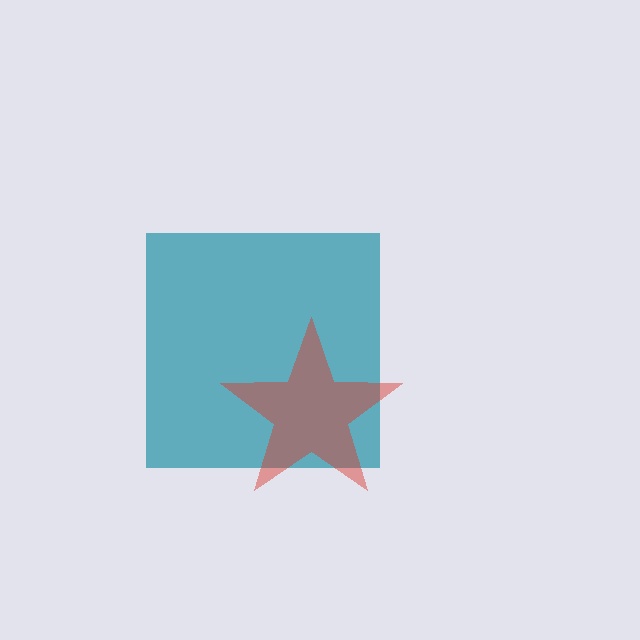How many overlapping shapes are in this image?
There are 2 overlapping shapes in the image.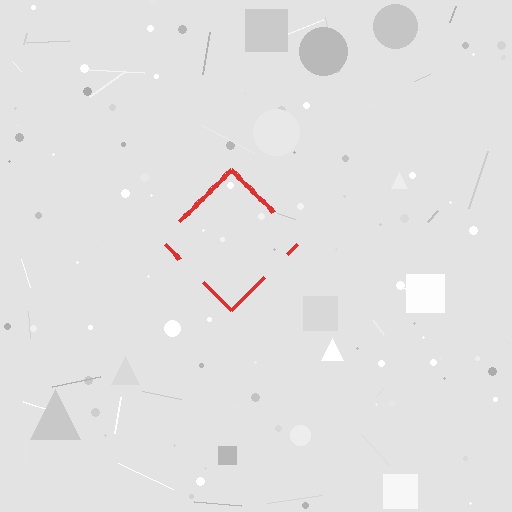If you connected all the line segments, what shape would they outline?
They would outline a diamond.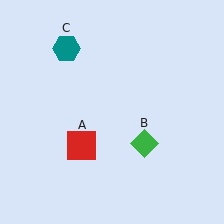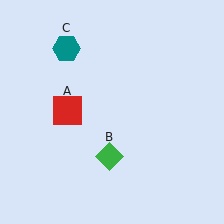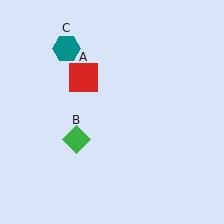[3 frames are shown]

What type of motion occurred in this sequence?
The red square (object A), green diamond (object B) rotated clockwise around the center of the scene.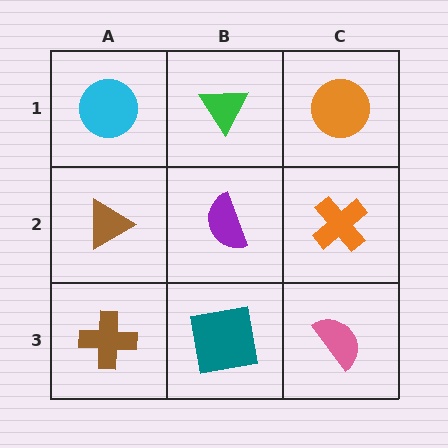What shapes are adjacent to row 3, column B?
A purple semicircle (row 2, column B), a brown cross (row 3, column A), a pink semicircle (row 3, column C).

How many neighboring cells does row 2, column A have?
3.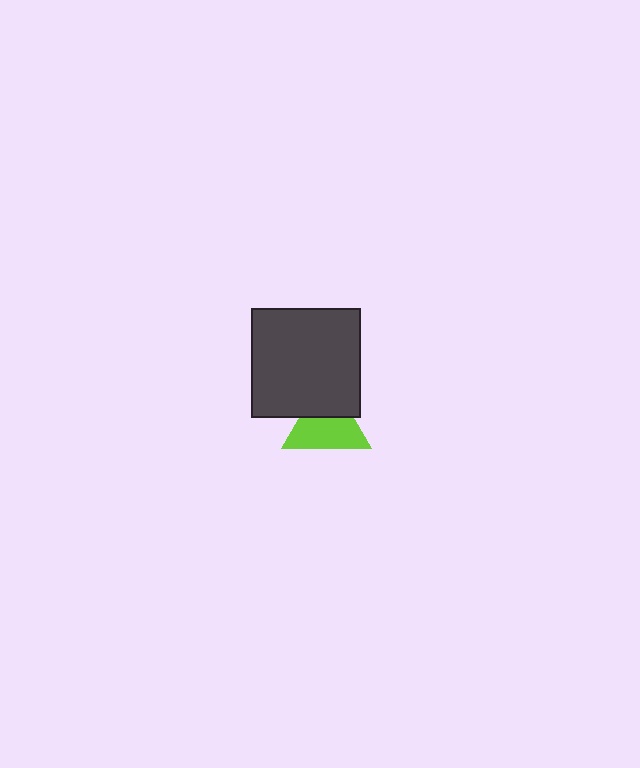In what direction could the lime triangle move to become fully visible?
The lime triangle could move down. That would shift it out from behind the dark gray square entirely.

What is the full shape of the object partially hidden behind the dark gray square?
The partially hidden object is a lime triangle.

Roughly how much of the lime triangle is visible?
About half of it is visible (roughly 65%).